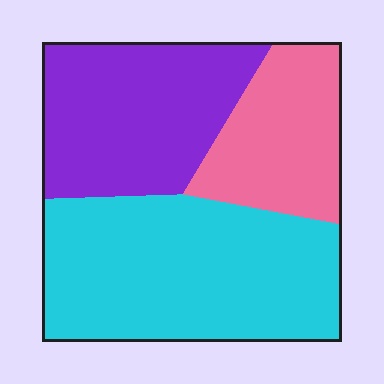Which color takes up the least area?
Pink, at roughly 20%.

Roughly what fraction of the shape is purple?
Purple covers roughly 30% of the shape.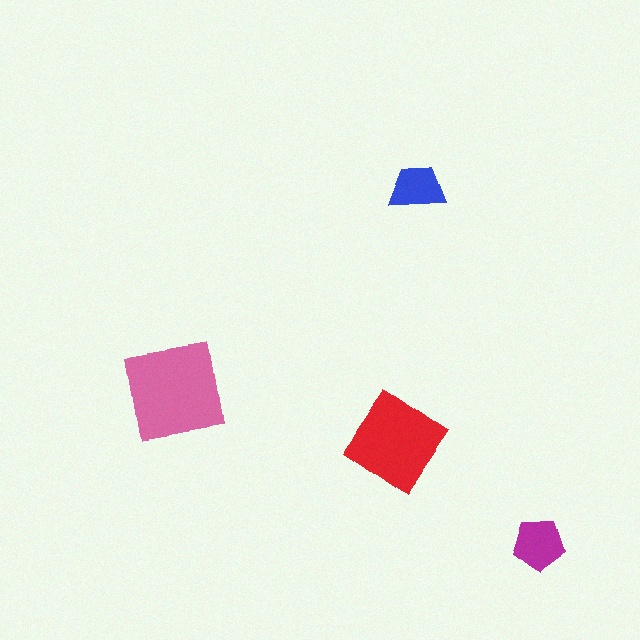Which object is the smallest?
The blue trapezoid.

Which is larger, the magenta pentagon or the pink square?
The pink square.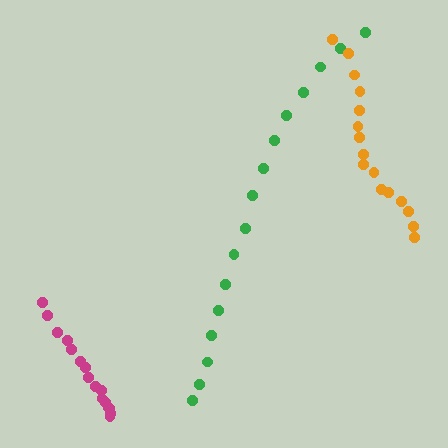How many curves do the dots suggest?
There are 3 distinct paths.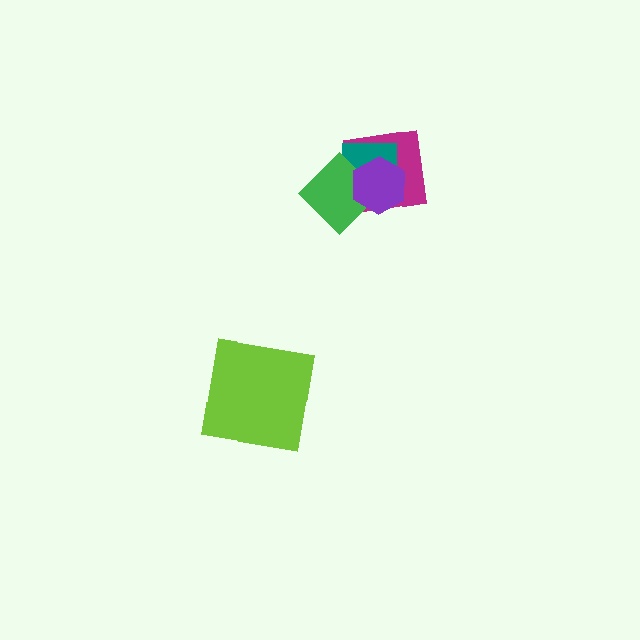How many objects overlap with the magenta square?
3 objects overlap with the magenta square.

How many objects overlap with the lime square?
0 objects overlap with the lime square.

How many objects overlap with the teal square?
3 objects overlap with the teal square.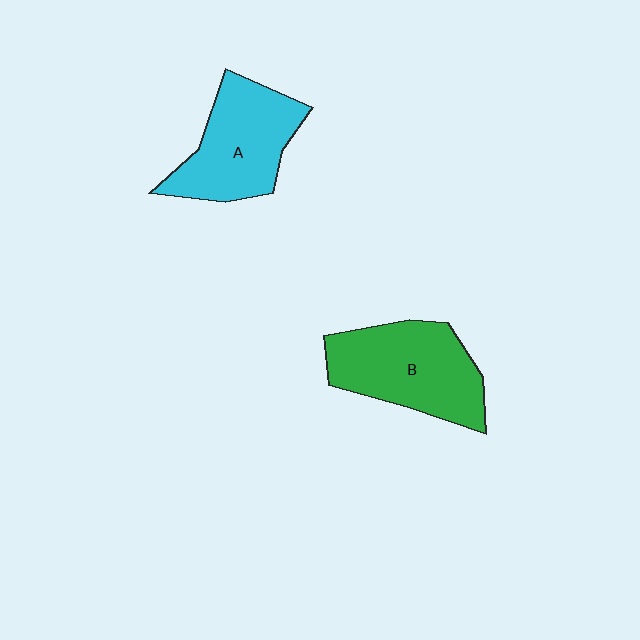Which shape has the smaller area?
Shape A (cyan).